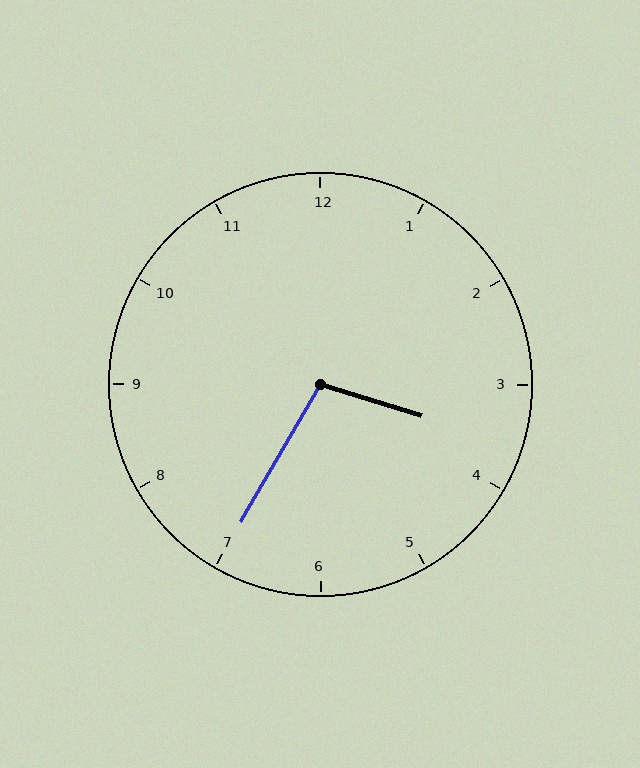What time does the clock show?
3:35.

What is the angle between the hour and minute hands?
Approximately 102 degrees.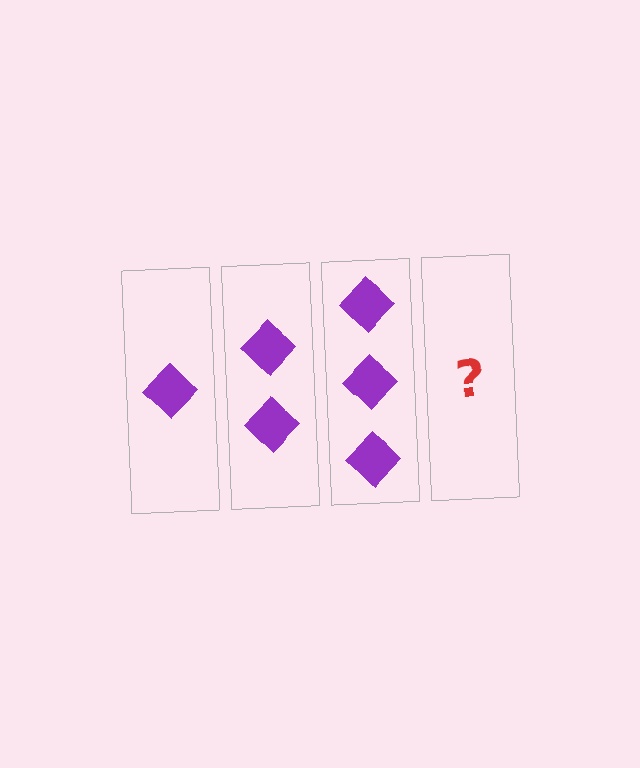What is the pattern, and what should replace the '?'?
The pattern is that each step adds one more diamond. The '?' should be 4 diamonds.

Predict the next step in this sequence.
The next step is 4 diamonds.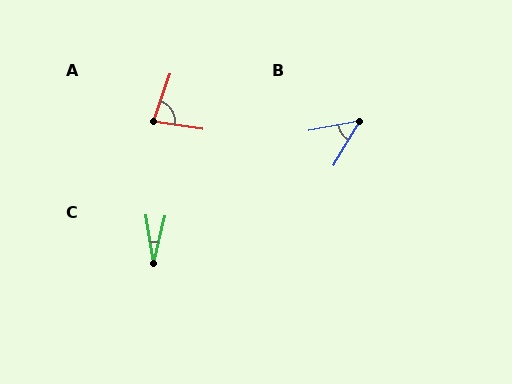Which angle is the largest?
A, at approximately 79 degrees.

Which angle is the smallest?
C, at approximately 22 degrees.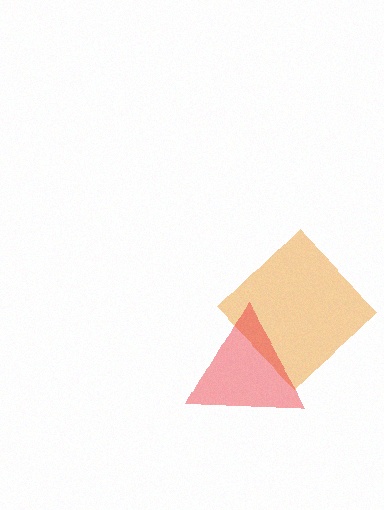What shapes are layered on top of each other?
The layered shapes are: an orange diamond, a red triangle.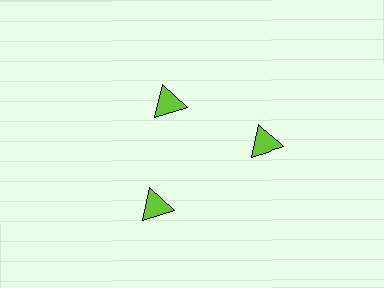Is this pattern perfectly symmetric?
No. The 3 lime triangles are arranged in a ring, but one element near the 11 o'clock position is pulled inward toward the center, breaking the 3-fold rotational symmetry.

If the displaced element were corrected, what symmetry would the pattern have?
It would have 3-fold rotational symmetry — the pattern would map onto itself every 120 degrees.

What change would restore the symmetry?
The symmetry would be restored by moving it outward, back onto the ring so that all 3 triangles sit at equal angles and equal distance from the center.